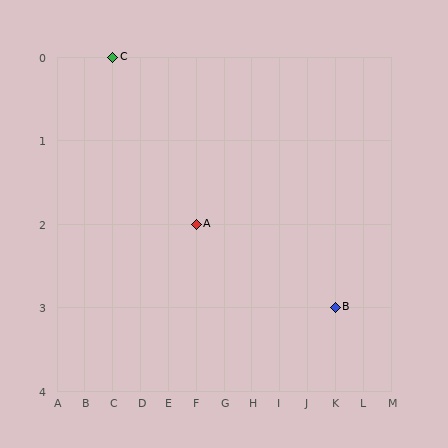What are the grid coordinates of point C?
Point C is at grid coordinates (C, 0).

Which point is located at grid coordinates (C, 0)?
Point C is at (C, 0).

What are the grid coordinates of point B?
Point B is at grid coordinates (K, 3).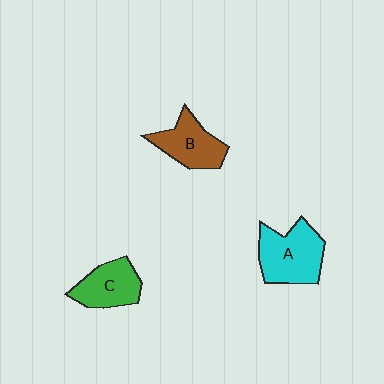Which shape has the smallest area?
Shape C (green).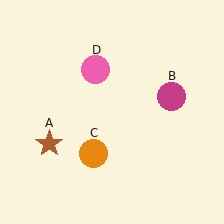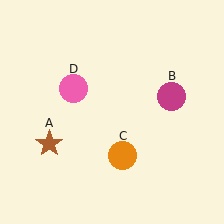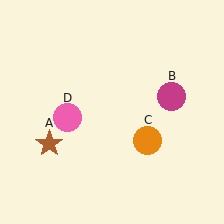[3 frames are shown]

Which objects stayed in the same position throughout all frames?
Brown star (object A) and magenta circle (object B) remained stationary.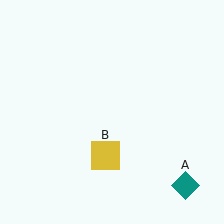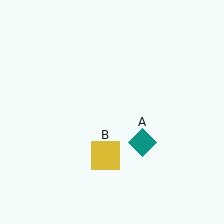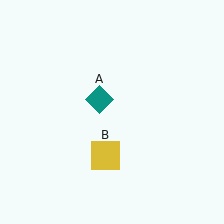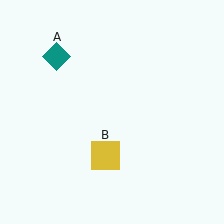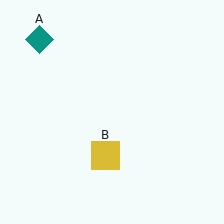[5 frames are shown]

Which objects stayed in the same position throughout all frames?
Yellow square (object B) remained stationary.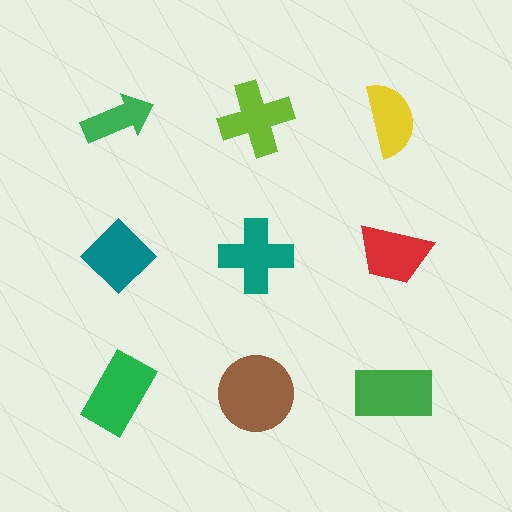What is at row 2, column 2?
A teal cross.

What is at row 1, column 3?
A yellow semicircle.